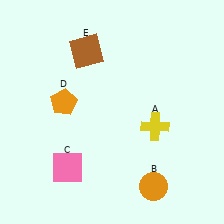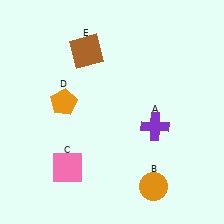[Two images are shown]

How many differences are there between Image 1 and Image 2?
There is 1 difference between the two images.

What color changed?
The cross (A) changed from yellow in Image 1 to purple in Image 2.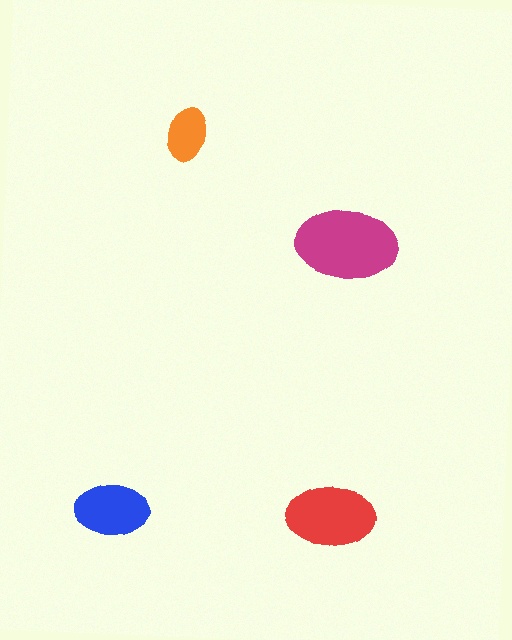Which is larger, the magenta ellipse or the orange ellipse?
The magenta one.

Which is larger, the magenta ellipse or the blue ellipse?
The magenta one.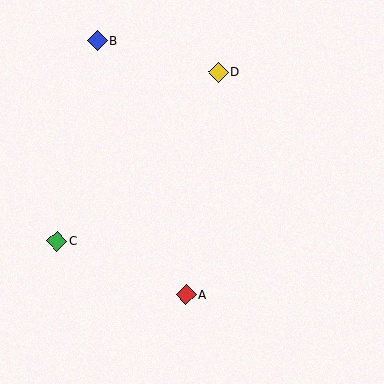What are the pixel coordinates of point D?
Point D is at (218, 72).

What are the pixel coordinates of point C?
Point C is at (57, 241).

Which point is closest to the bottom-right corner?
Point A is closest to the bottom-right corner.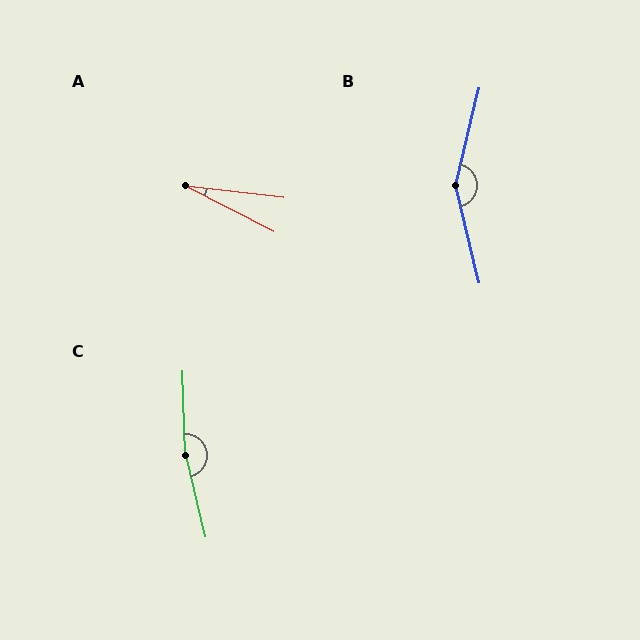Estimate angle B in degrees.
Approximately 153 degrees.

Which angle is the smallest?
A, at approximately 21 degrees.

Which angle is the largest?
C, at approximately 168 degrees.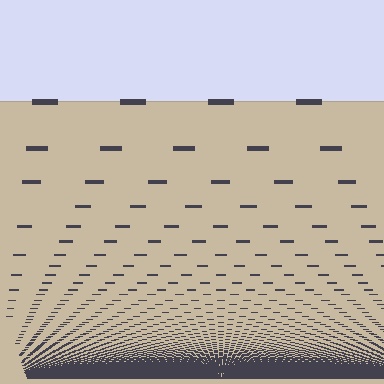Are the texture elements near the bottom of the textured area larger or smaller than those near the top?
Smaller. The gradient is inverted — elements near the bottom are smaller and denser.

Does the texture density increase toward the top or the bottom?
Density increases toward the bottom.